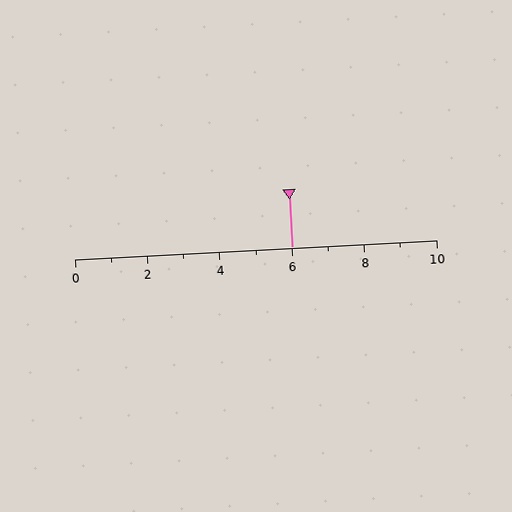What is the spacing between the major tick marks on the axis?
The major ticks are spaced 2 apart.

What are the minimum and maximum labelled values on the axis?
The axis runs from 0 to 10.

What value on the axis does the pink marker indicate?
The marker indicates approximately 6.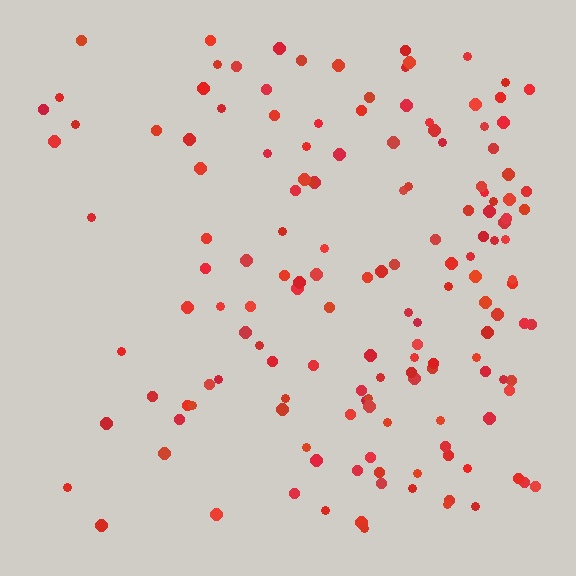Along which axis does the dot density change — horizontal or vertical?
Horizontal.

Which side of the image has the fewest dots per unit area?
The left.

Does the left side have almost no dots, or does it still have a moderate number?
Still a moderate number, just noticeably fewer than the right.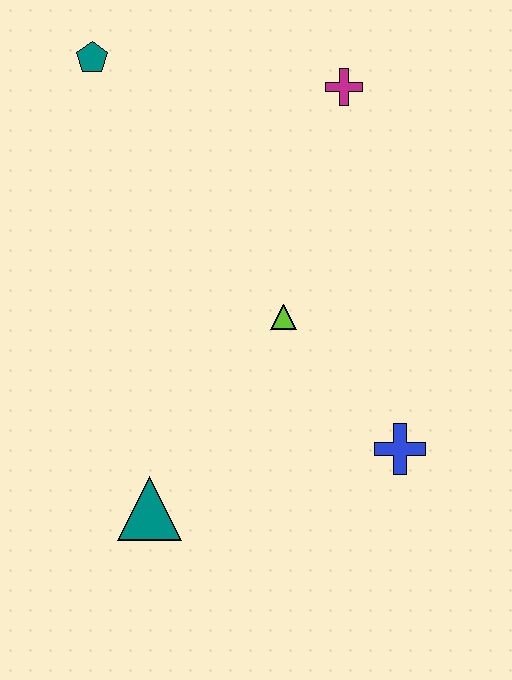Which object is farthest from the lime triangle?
The teal pentagon is farthest from the lime triangle.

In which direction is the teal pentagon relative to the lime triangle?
The teal pentagon is above the lime triangle.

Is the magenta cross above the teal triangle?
Yes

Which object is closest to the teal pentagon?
The magenta cross is closest to the teal pentagon.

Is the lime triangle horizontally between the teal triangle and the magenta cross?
Yes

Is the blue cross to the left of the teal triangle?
No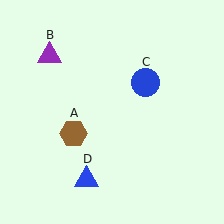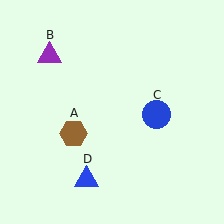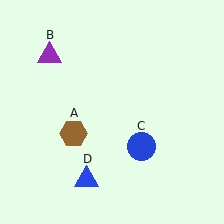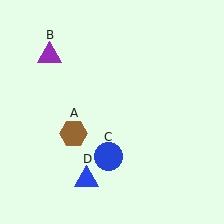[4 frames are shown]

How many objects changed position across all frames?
1 object changed position: blue circle (object C).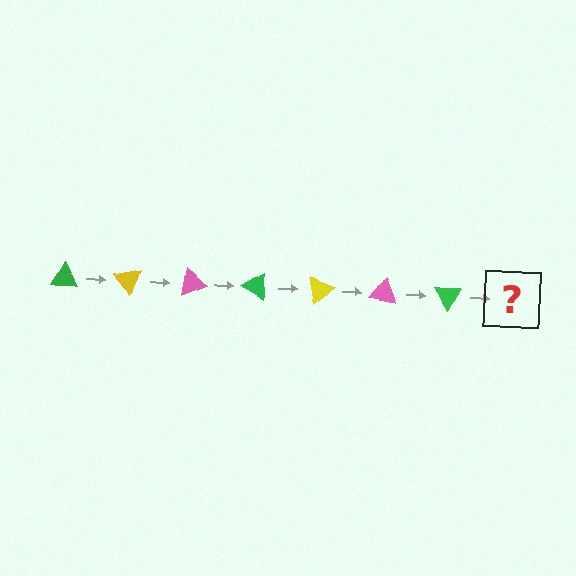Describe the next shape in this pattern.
It should be a yellow triangle, rotated 350 degrees from the start.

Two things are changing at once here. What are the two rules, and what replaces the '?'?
The two rules are that it rotates 50 degrees each step and the color cycles through green, yellow, and pink. The '?' should be a yellow triangle, rotated 350 degrees from the start.